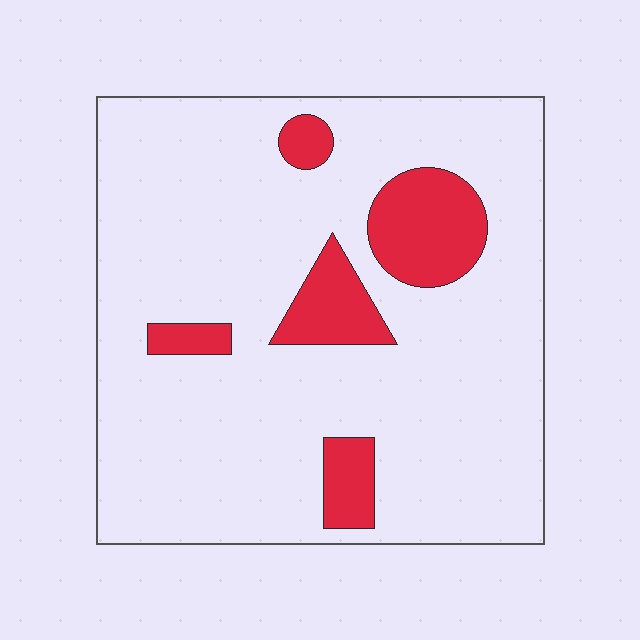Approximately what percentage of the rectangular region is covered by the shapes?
Approximately 15%.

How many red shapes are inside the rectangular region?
5.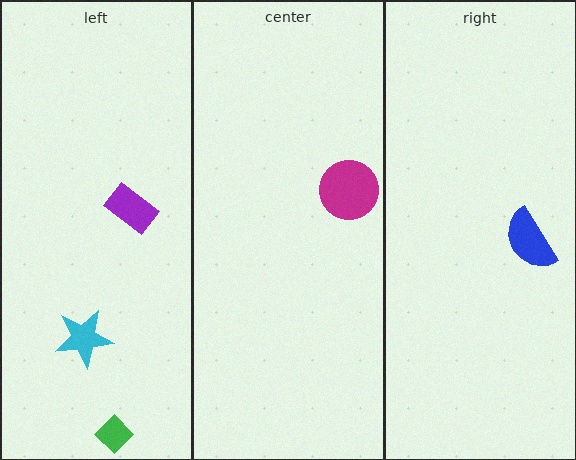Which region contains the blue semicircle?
The right region.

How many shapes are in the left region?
3.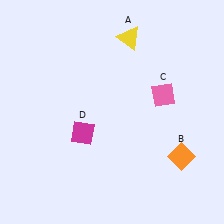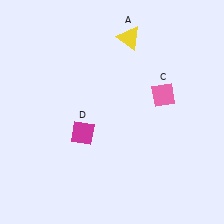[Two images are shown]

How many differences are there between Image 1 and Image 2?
There is 1 difference between the two images.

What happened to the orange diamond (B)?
The orange diamond (B) was removed in Image 2. It was in the bottom-right area of Image 1.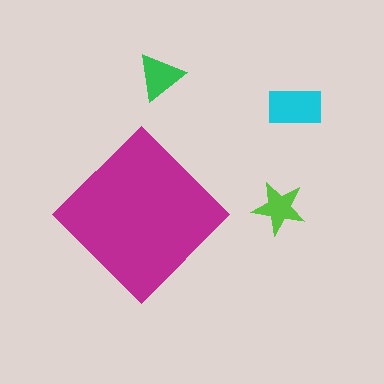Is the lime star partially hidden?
No, the lime star is fully visible.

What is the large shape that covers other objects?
A magenta diamond.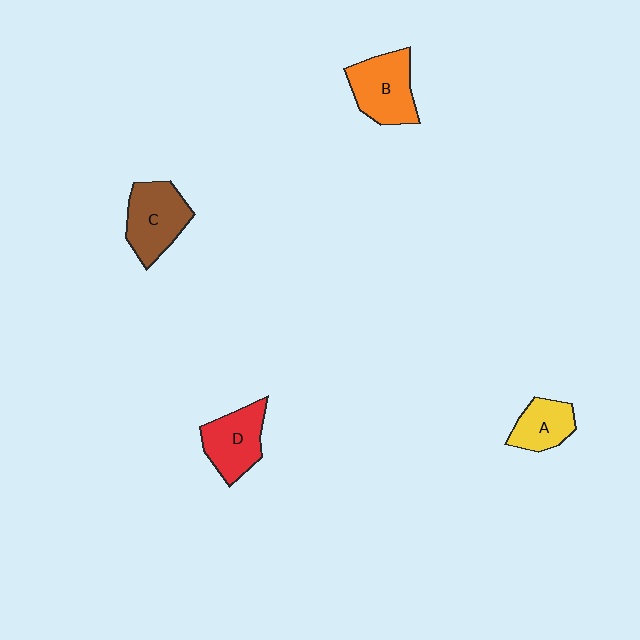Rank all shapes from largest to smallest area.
From largest to smallest: B (orange), C (brown), D (red), A (yellow).